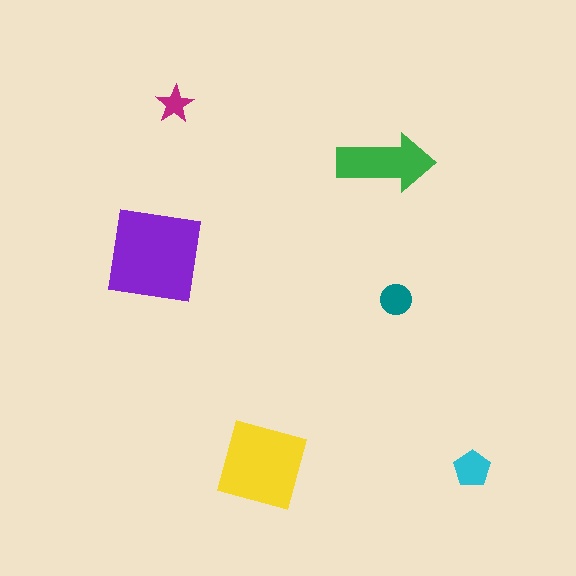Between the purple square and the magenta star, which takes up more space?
The purple square.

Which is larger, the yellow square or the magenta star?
The yellow square.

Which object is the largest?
The purple square.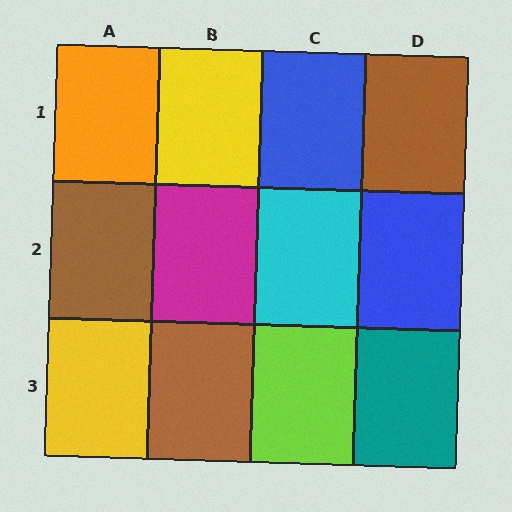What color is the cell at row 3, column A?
Yellow.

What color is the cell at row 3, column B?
Brown.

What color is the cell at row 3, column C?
Lime.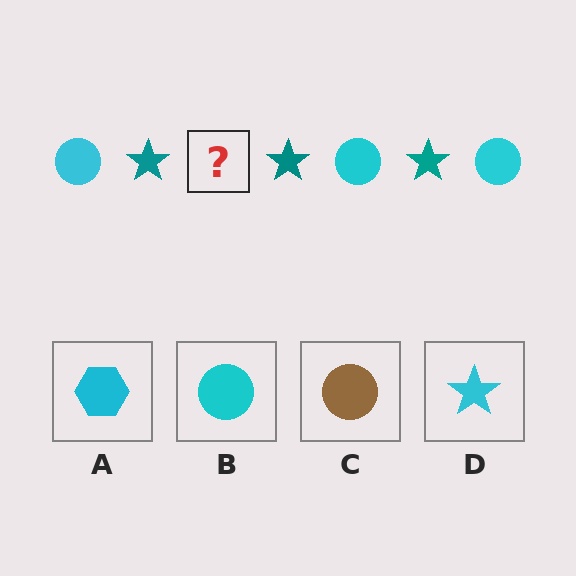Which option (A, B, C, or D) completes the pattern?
B.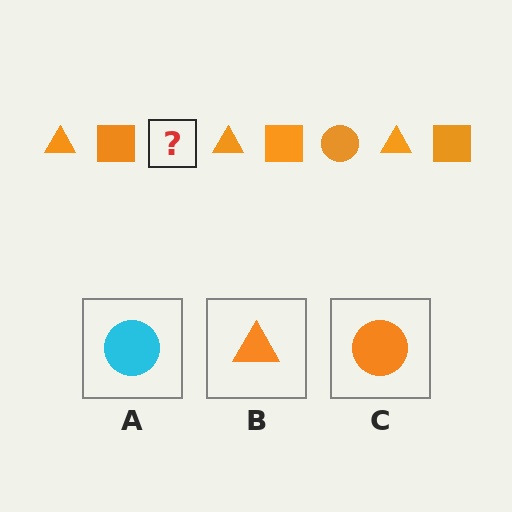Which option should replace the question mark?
Option C.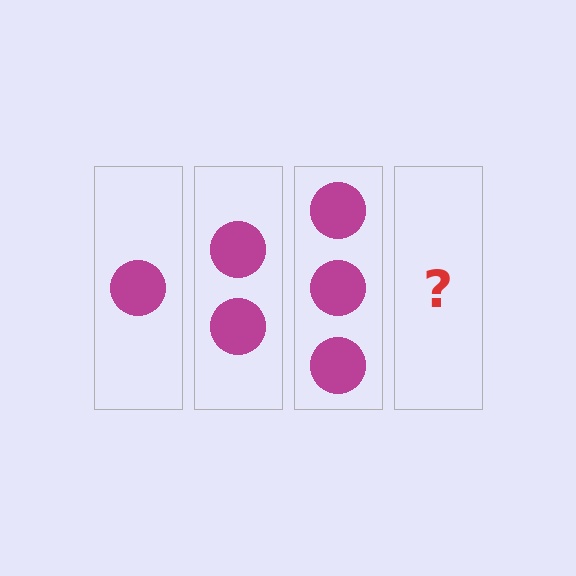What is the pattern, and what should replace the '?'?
The pattern is that each step adds one more circle. The '?' should be 4 circles.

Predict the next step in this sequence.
The next step is 4 circles.